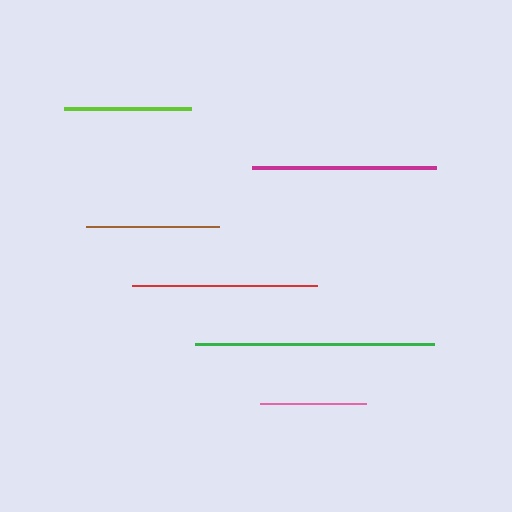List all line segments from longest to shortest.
From longest to shortest: green, red, magenta, brown, lime, pink.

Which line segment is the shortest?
The pink line is the shortest at approximately 106 pixels.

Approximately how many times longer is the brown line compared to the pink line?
The brown line is approximately 1.3 times the length of the pink line.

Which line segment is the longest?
The green line is the longest at approximately 239 pixels.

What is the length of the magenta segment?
The magenta segment is approximately 184 pixels long.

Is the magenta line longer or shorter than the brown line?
The magenta line is longer than the brown line.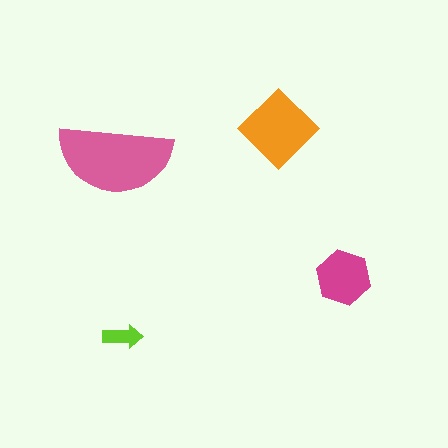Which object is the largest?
The pink semicircle.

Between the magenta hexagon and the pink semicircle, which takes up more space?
The pink semicircle.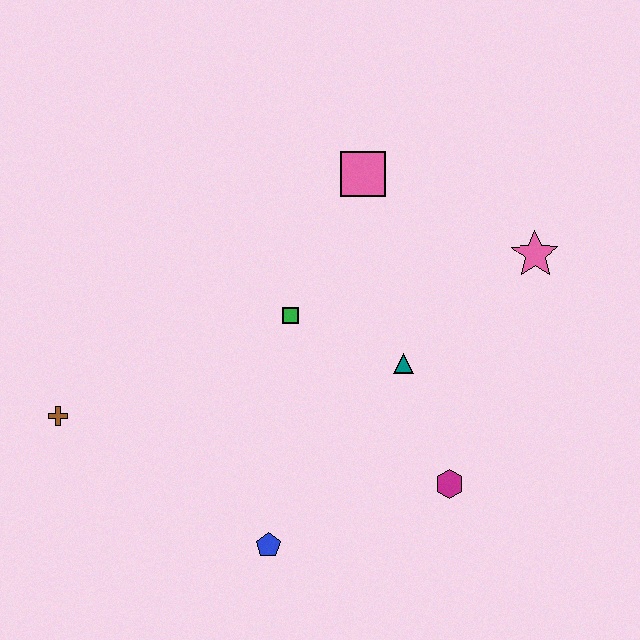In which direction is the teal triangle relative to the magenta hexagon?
The teal triangle is above the magenta hexagon.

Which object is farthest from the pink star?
The brown cross is farthest from the pink star.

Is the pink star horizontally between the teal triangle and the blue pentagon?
No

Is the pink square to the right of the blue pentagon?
Yes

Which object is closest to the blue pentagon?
The magenta hexagon is closest to the blue pentagon.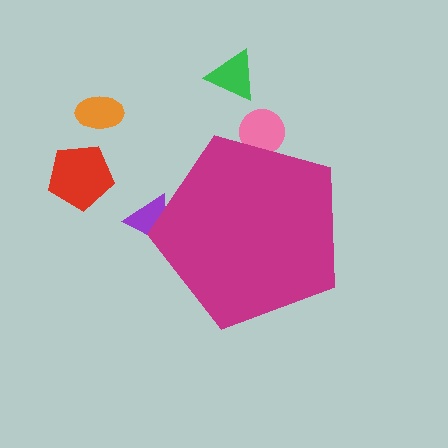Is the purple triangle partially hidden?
Yes, the purple triangle is partially hidden behind the magenta pentagon.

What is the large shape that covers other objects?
A magenta pentagon.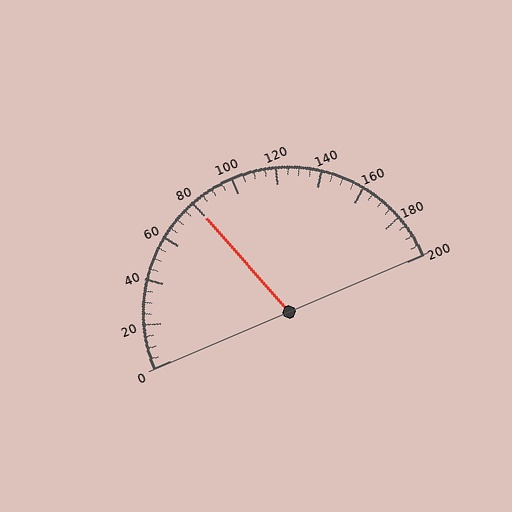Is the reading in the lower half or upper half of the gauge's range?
The reading is in the lower half of the range (0 to 200).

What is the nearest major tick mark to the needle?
The nearest major tick mark is 80.